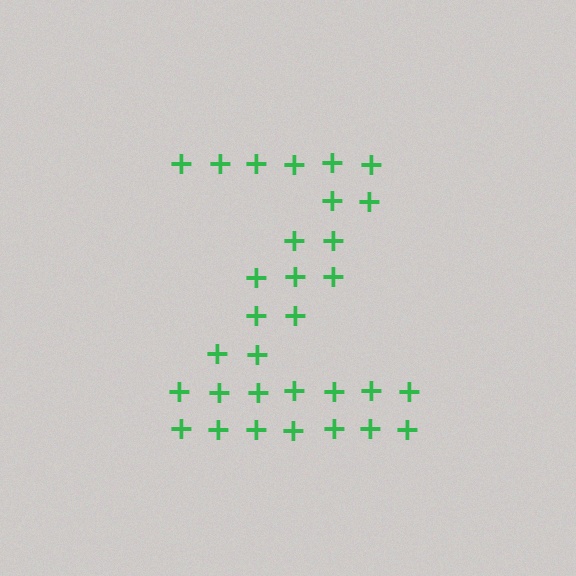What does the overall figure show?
The overall figure shows the letter Z.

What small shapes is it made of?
It is made of small plus signs.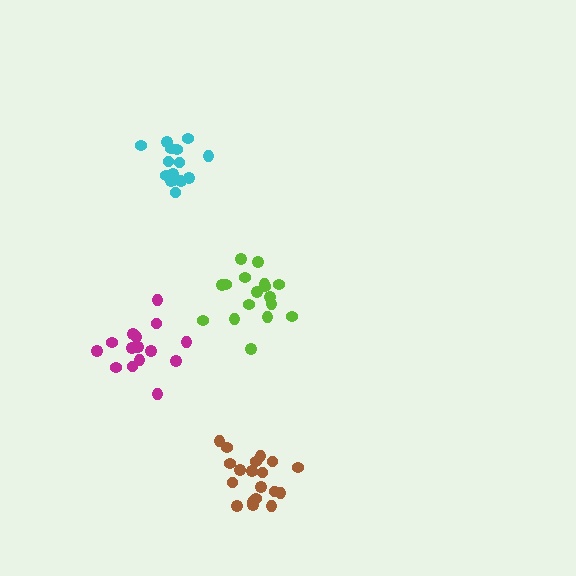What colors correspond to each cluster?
The clusters are colored: lime, cyan, brown, magenta.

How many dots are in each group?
Group 1: 17 dots, Group 2: 15 dots, Group 3: 19 dots, Group 4: 16 dots (67 total).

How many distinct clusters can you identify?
There are 4 distinct clusters.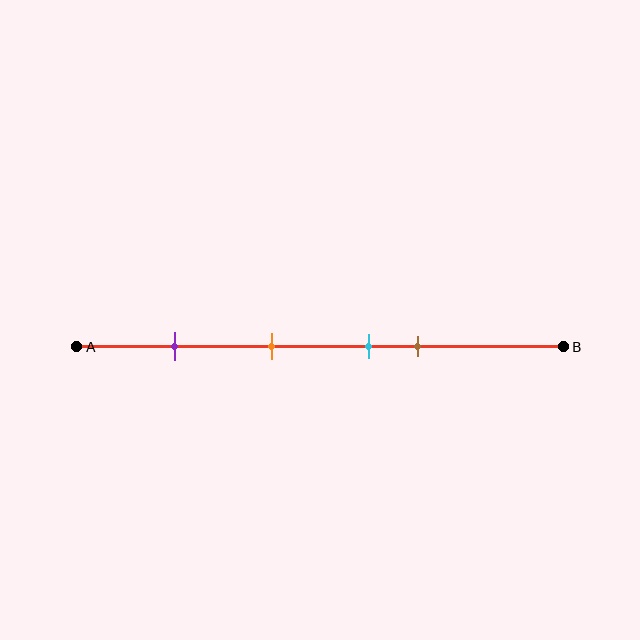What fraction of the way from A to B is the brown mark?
The brown mark is approximately 70% (0.7) of the way from A to B.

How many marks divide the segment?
There are 4 marks dividing the segment.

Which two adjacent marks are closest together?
The cyan and brown marks are the closest adjacent pair.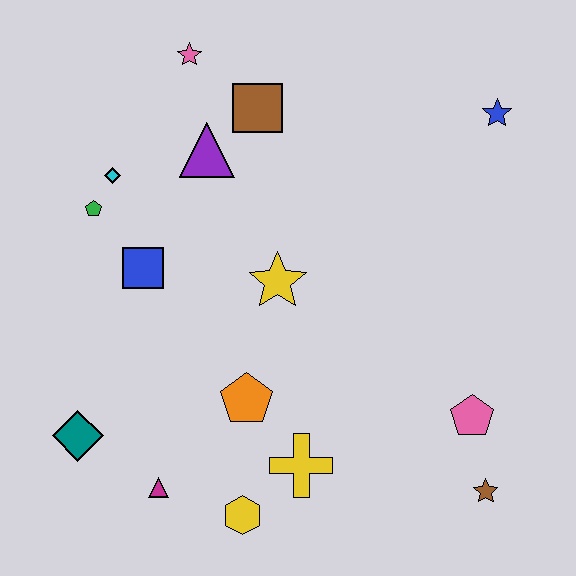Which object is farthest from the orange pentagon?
The blue star is farthest from the orange pentagon.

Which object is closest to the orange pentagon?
The yellow cross is closest to the orange pentagon.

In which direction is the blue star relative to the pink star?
The blue star is to the right of the pink star.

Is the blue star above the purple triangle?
Yes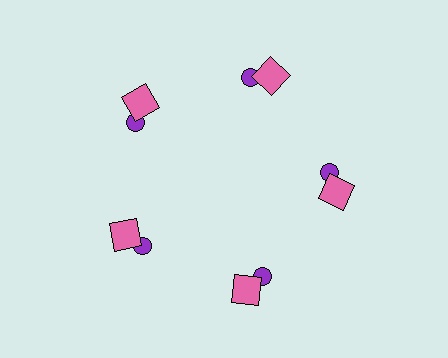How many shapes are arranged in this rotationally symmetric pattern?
There are 10 shapes, arranged in 5 groups of 2.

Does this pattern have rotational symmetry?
Yes, this pattern has 5-fold rotational symmetry. It looks the same after rotating 72 degrees around the center.